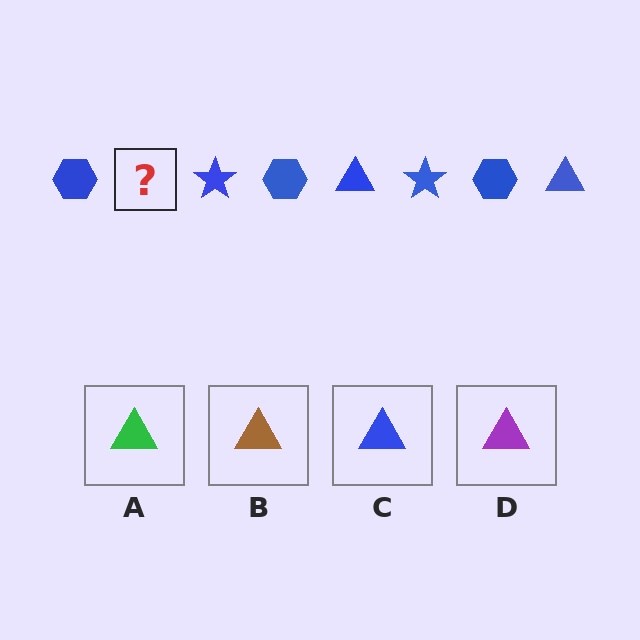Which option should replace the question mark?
Option C.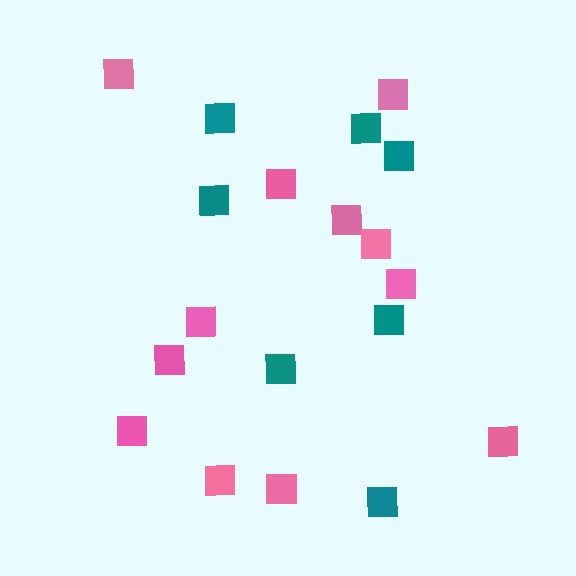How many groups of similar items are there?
There are 2 groups: one group of pink squares (12) and one group of teal squares (7).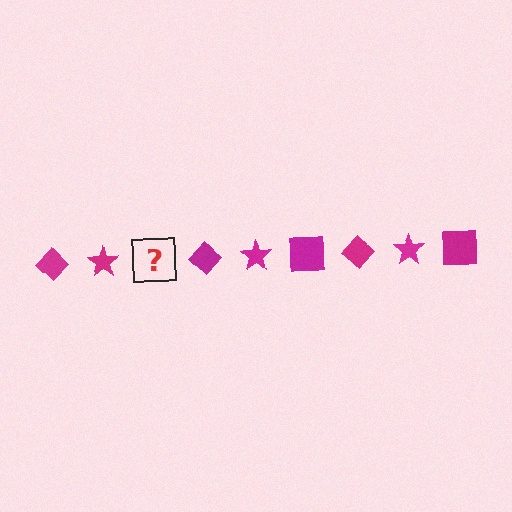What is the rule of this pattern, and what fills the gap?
The rule is that the pattern cycles through diamond, star, square shapes in magenta. The gap should be filled with a magenta square.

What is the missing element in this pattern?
The missing element is a magenta square.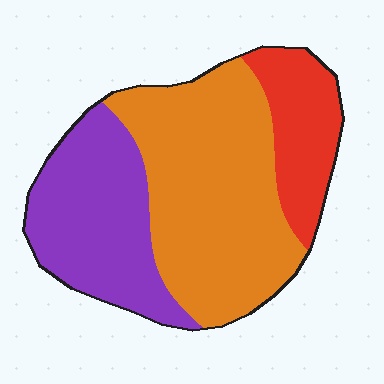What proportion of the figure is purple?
Purple covers about 30% of the figure.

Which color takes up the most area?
Orange, at roughly 50%.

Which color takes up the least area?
Red, at roughly 20%.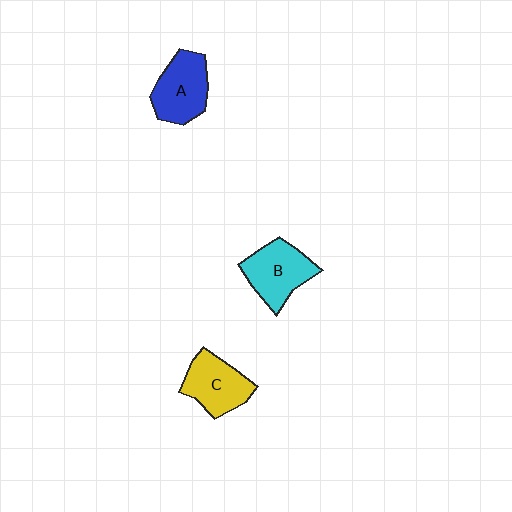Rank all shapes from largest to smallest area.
From largest to smallest: B (cyan), A (blue), C (yellow).